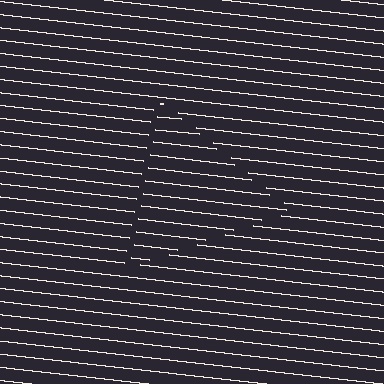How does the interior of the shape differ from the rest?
The interior of the shape contains the same grating, shifted by half a period — the contour is defined by the phase discontinuity where line-ends from the inner and outer gratings abut.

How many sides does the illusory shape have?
3 sides — the line-ends trace a triangle.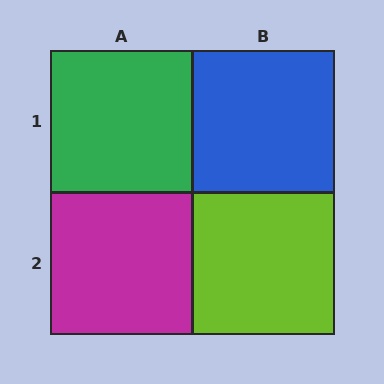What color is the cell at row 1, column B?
Blue.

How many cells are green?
1 cell is green.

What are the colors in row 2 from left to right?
Magenta, lime.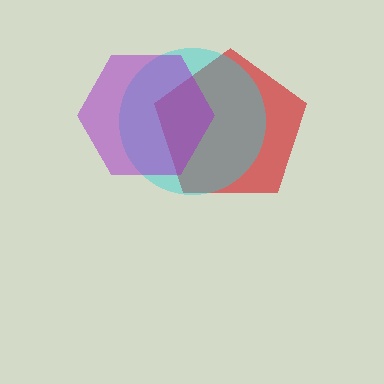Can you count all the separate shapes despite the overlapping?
Yes, there are 3 separate shapes.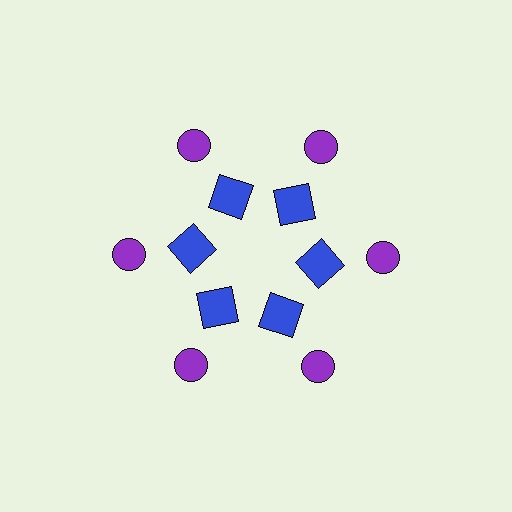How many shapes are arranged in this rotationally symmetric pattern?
There are 12 shapes, arranged in 6 groups of 2.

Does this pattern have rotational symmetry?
Yes, this pattern has 6-fold rotational symmetry. It looks the same after rotating 60 degrees around the center.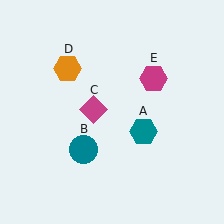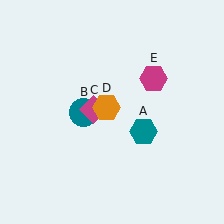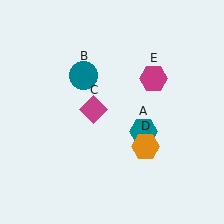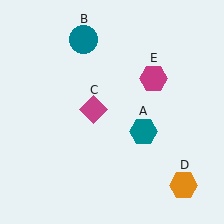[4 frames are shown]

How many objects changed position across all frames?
2 objects changed position: teal circle (object B), orange hexagon (object D).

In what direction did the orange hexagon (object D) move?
The orange hexagon (object D) moved down and to the right.